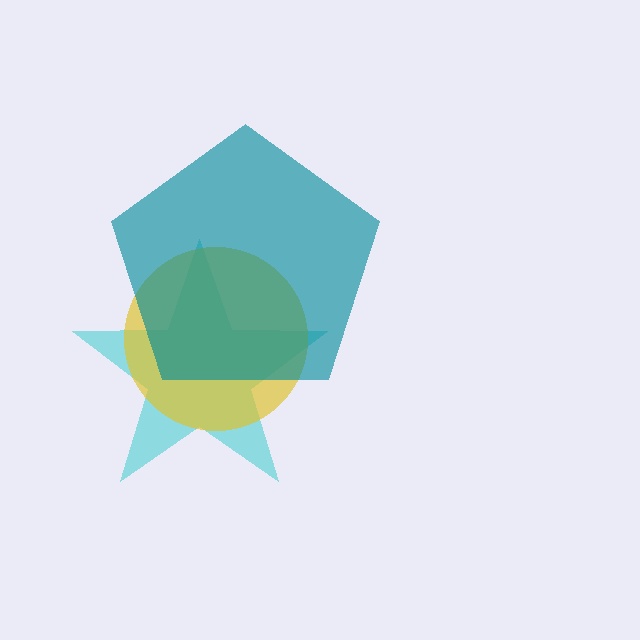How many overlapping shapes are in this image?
There are 3 overlapping shapes in the image.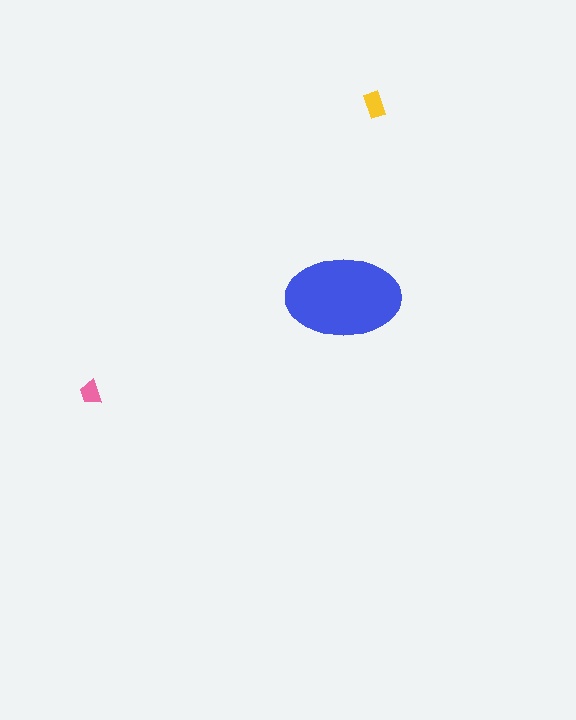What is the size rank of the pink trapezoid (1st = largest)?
3rd.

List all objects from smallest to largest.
The pink trapezoid, the yellow rectangle, the blue ellipse.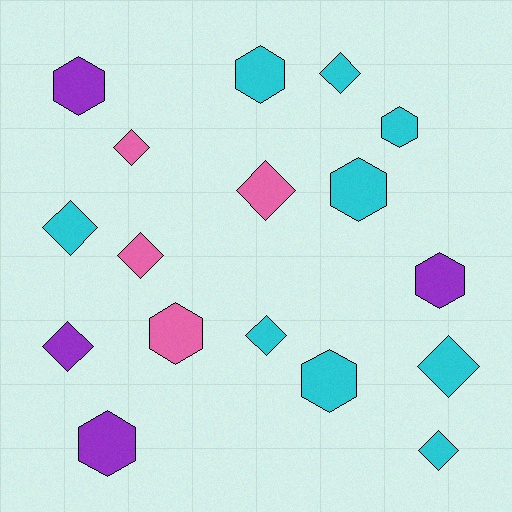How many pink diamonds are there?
There are 3 pink diamonds.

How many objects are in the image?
There are 17 objects.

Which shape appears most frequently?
Diamond, with 9 objects.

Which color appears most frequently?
Cyan, with 9 objects.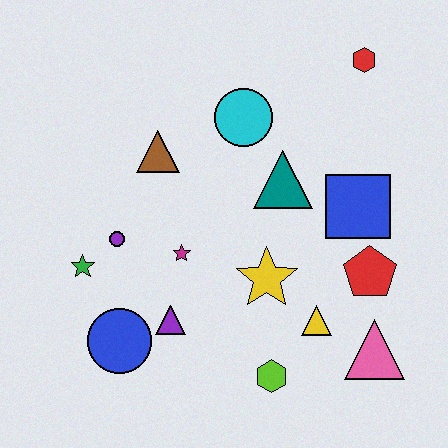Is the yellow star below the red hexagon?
Yes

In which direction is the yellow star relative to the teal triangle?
The yellow star is below the teal triangle.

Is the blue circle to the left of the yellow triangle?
Yes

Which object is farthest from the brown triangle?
The pink triangle is farthest from the brown triangle.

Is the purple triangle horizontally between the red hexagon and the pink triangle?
No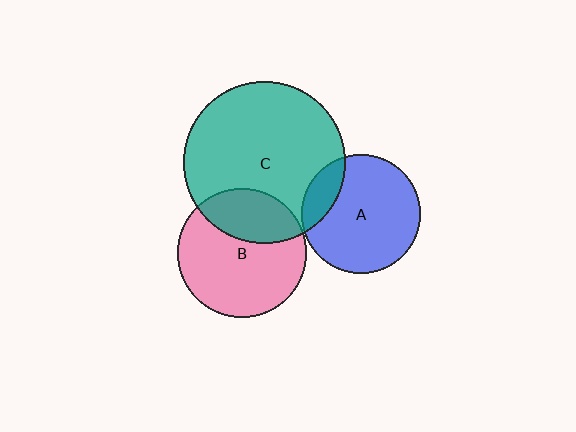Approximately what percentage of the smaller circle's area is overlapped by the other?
Approximately 30%.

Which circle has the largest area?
Circle C (teal).